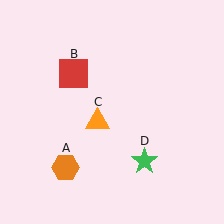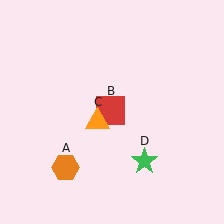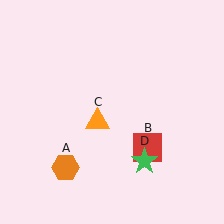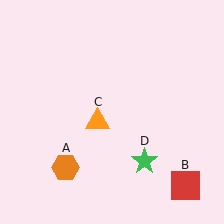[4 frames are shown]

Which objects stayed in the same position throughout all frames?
Orange hexagon (object A) and orange triangle (object C) and green star (object D) remained stationary.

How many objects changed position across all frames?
1 object changed position: red square (object B).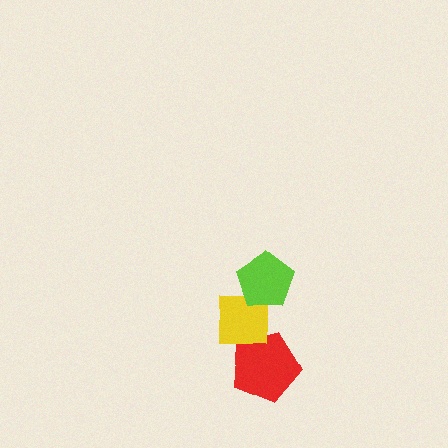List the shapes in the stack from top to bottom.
From top to bottom: the lime pentagon, the yellow square, the red pentagon.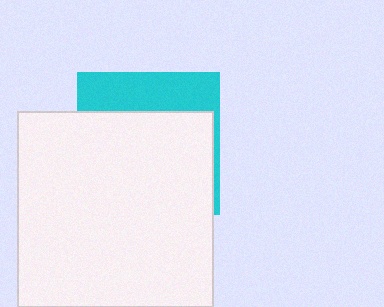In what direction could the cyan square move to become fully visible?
The cyan square could move up. That would shift it out from behind the white square entirely.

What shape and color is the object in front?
The object in front is a white square.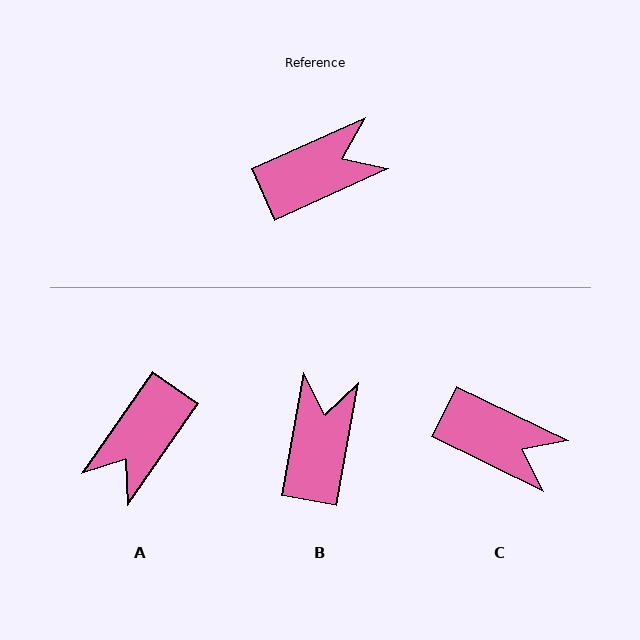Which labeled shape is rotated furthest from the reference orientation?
A, about 149 degrees away.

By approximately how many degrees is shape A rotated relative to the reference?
Approximately 149 degrees clockwise.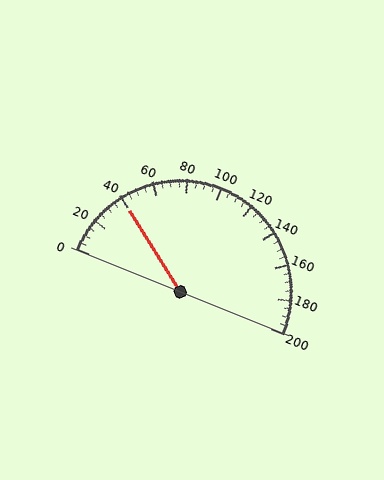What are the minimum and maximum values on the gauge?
The gauge ranges from 0 to 200.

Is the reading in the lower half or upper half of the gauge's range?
The reading is in the lower half of the range (0 to 200).